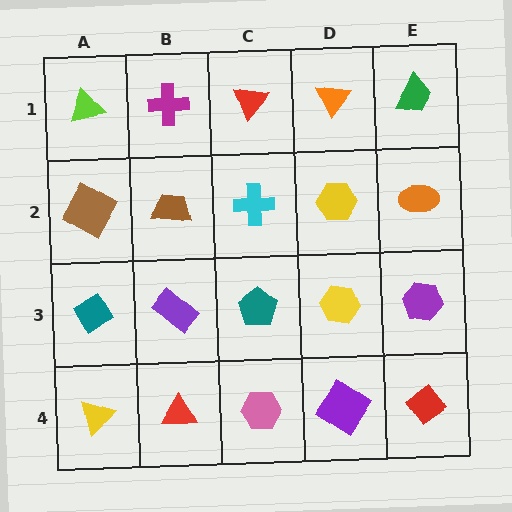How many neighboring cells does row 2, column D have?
4.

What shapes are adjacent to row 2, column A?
A lime triangle (row 1, column A), a teal diamond (row 3, column A), a brown trapezoid (row 2, column B).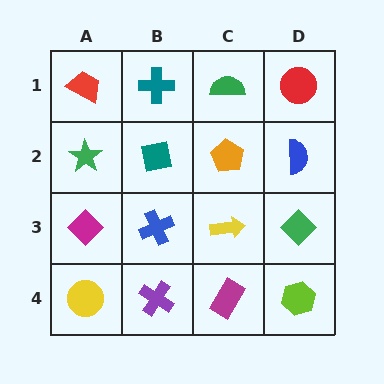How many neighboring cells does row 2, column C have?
4.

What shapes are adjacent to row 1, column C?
An orange pentagon (row 2, column C), a teal cross (row 1, column B), a red circle (row 1, column D).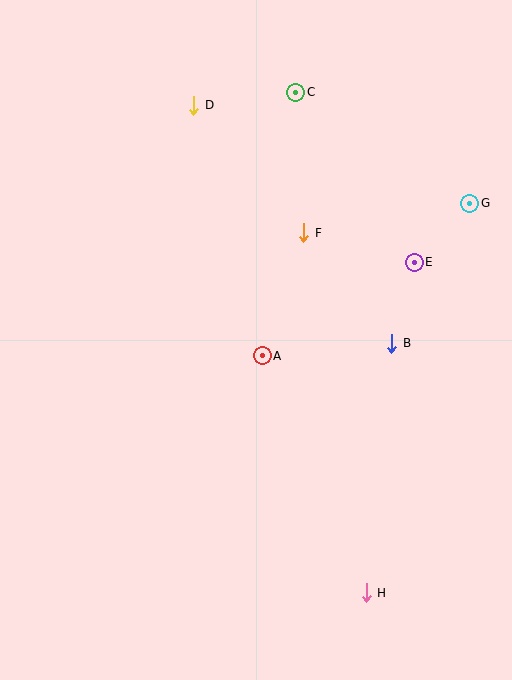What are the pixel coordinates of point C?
Point C is at (296, 92).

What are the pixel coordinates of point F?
Point F is at (304, 233).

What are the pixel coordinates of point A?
Point A is at (262, 356).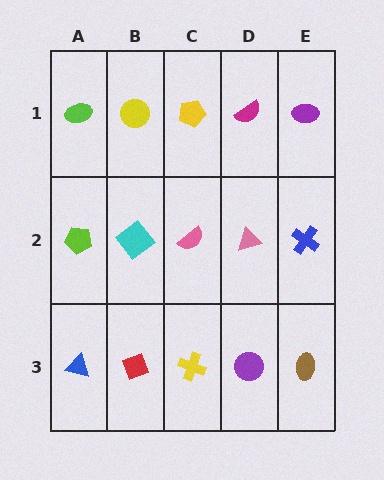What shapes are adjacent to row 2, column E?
A purple ellipse (row 1, column E), a brown ellipse (row 3, column E), a pink triangle (row 2, column D).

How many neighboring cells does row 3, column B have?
3.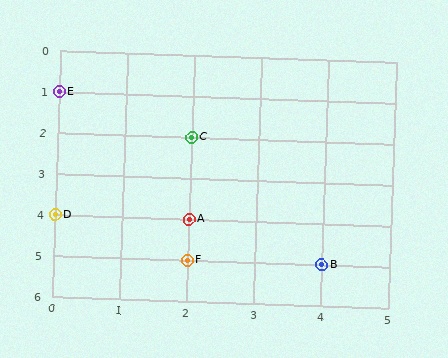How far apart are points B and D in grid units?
Points B and D are 4 columns and 1 row apart (about 4.1 grid units diagonally).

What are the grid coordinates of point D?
Point D is at grid coordinates (0, 4).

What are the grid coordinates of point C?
Point C is at grid coordinates (2, 2).